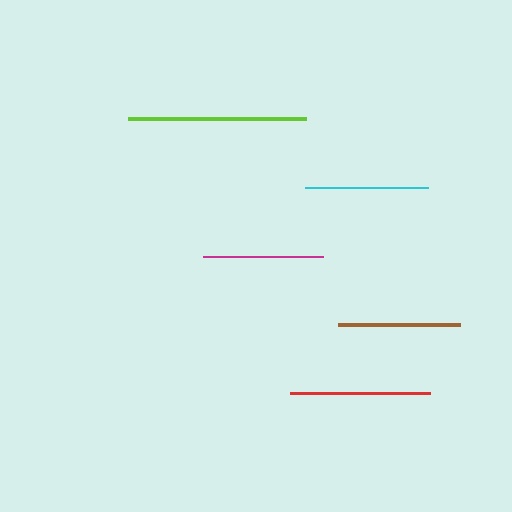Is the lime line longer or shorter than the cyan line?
The lime line is longer than the cyan line.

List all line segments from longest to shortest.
From longest to shortest: lime, red, cyan, brown, magenta.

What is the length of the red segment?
The red segment is approximately 140 pixels long.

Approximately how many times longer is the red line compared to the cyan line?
The red line is approximately 1.1 times the length of the cyan line.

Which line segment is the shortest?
The magenta line is the shortest at approximately 121 pixels.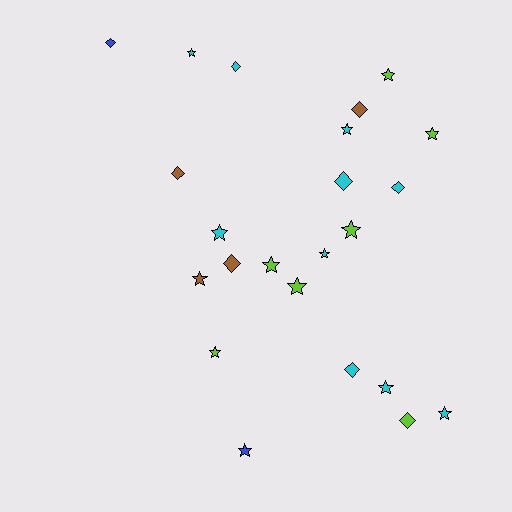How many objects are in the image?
There are 23 objects.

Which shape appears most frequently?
Star, with 14 objects.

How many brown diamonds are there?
There are 3 brown diamonds.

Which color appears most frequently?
Cyan, with 10 objects.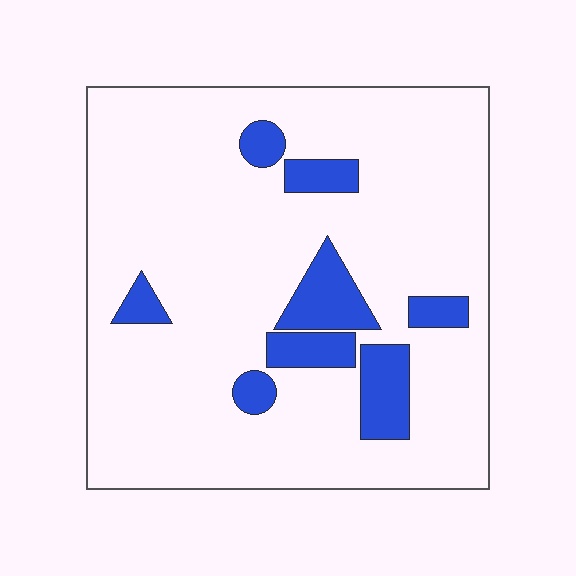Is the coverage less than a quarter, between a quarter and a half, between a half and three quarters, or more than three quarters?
Less than a quarter.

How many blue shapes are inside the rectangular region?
8.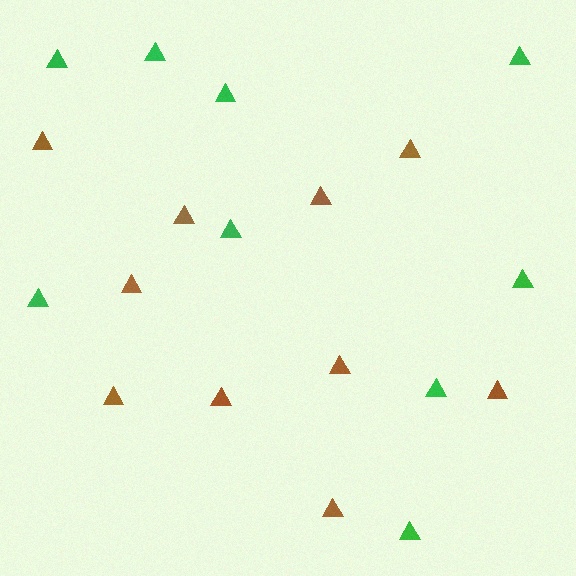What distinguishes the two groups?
There are 2 groups: one group of brown triangles (10) and one group of green triangles (9).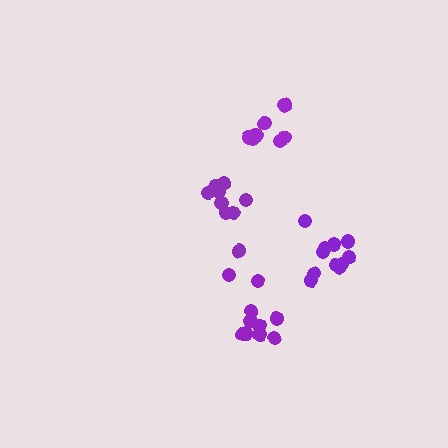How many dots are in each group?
Group 1: 7 dots, Group 2: 9 dots, Group 3: 10 dots, Group 4: 11 dots (37 total).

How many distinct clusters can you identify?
There are 4 distinct clusters.